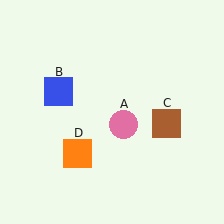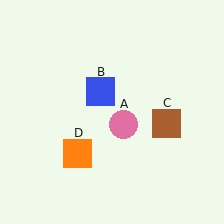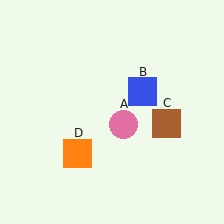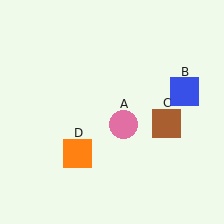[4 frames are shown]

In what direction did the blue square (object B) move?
The blue square (object B) moved right.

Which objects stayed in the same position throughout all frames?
Pink circle (object A) and brown square (object C) and orange square (object D) remained stationary.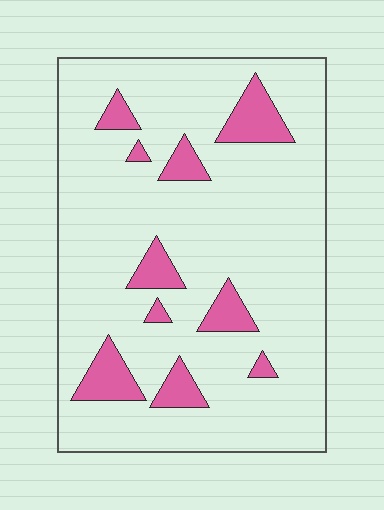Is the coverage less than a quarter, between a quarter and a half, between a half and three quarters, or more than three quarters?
Less than a quarter.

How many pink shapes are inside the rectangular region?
10.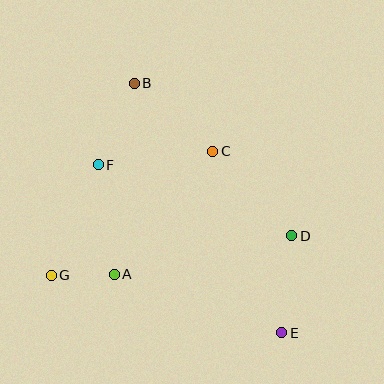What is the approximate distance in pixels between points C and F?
The distance between C and F is approximately 115 pixels.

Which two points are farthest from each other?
Points B and E are farthest from each other.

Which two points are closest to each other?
Points A and G are closest to each other.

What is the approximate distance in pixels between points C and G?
The distance between C and G is approximately 203 pixels.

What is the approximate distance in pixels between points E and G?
The distance between E and G is approximately 238 pixels.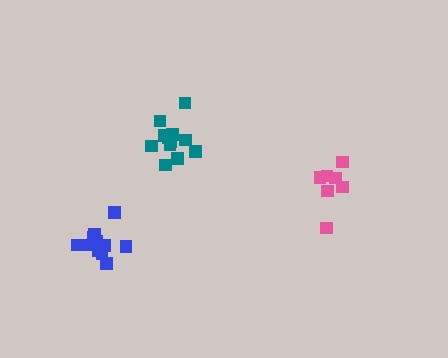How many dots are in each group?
Group 1: 7 dots, Group 2: 11 dots, Group 3: 13 dots (31 total).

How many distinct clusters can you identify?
There are 3 distinct clusters.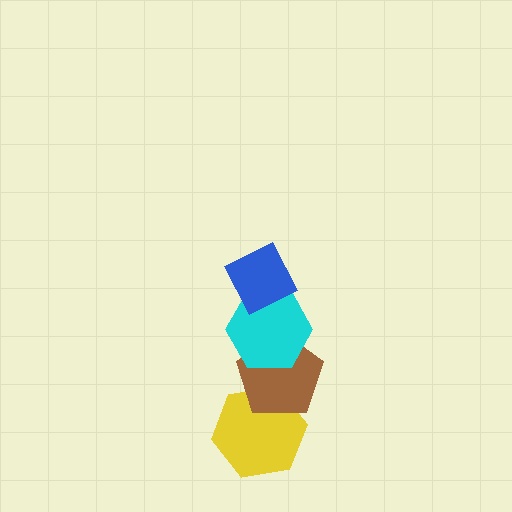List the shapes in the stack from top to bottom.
From top to bottom: the blue diamond, the cyan hexagon, the brown pentagon, the yellow hexagon.